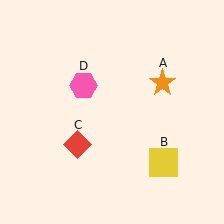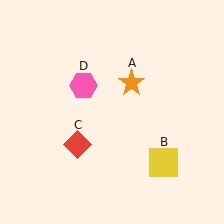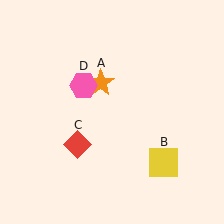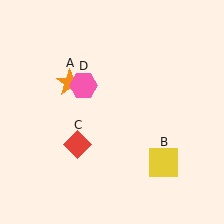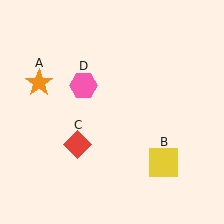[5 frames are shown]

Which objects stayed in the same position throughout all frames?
Yellow square (object B) and red diamond (object C) and pink hexagon (object D) remained stationary.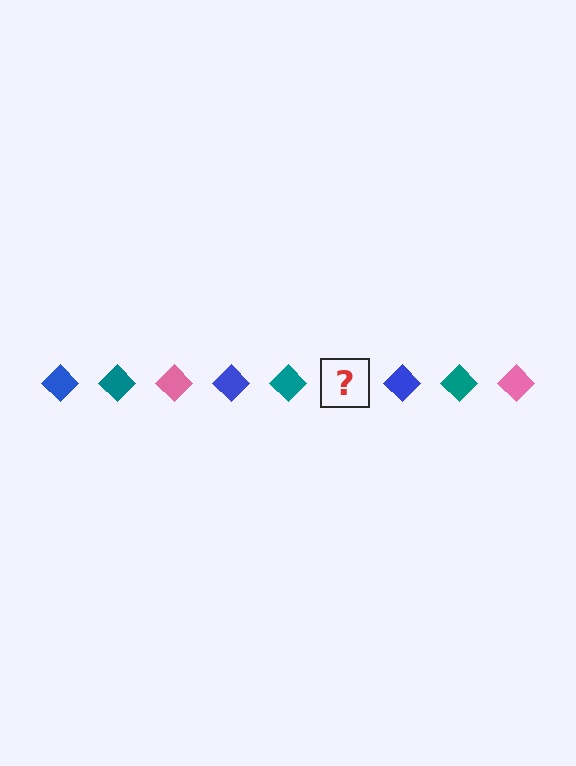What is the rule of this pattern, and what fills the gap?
The rule is that the pattern cycles through blue, teal, pink diamonds. The gap should be filled with a pink diamond.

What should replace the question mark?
The question mark should be replaced with a pink diamond.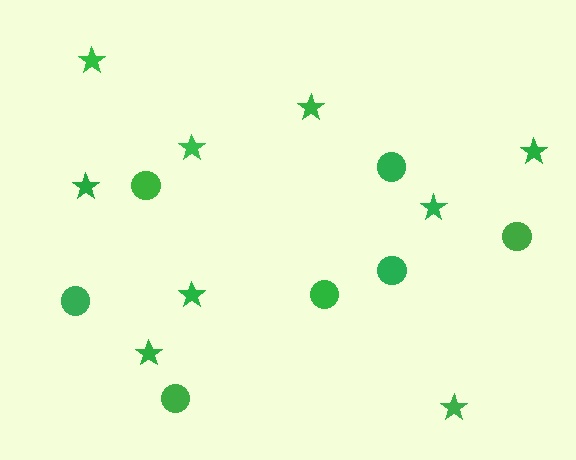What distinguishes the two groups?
There are 2 groups: one group of circles (7) and one group of stars (9).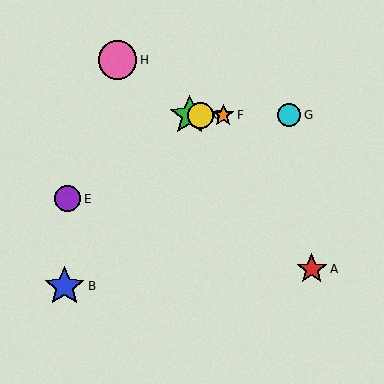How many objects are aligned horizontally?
4 objects (C, D, F, G) are aligned horizontally.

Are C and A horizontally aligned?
No, C is at y≈115 and A is at y≈269.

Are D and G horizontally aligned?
Yes, both are at y≈115.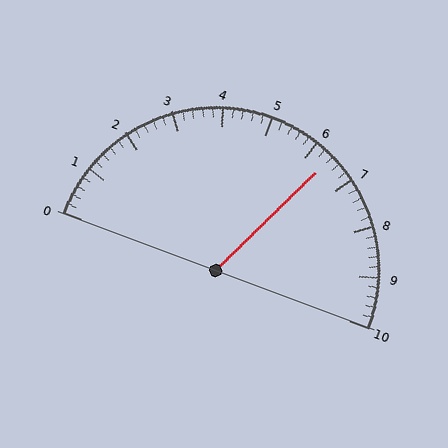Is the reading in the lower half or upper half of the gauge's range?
The reading is in the upper half of the range (0 to 10).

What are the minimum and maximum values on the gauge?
The gauge ranges from 0 to 10.